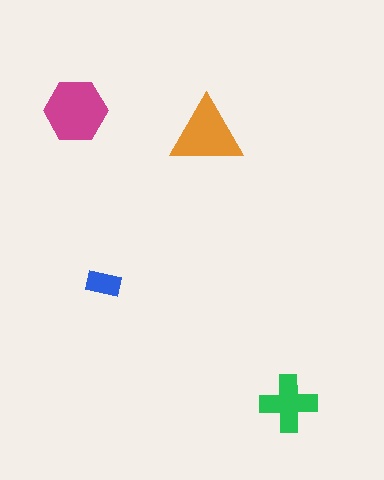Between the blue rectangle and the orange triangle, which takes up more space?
The orange triangle.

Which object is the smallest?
The blue rectangle.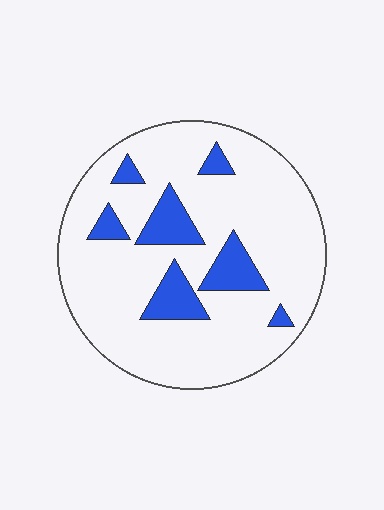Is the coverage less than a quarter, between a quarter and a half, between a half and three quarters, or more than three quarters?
Less than a quarter.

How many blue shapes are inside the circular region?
7.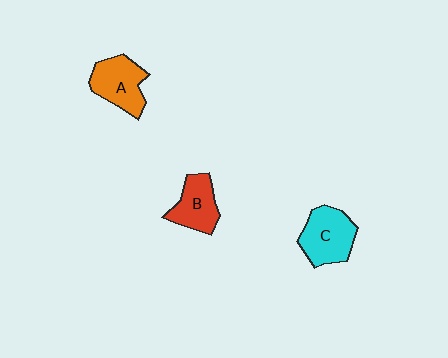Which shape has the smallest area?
Shape B (red).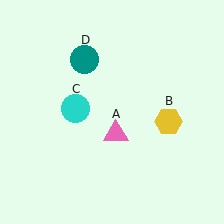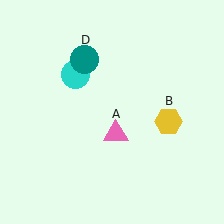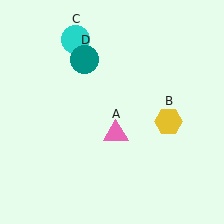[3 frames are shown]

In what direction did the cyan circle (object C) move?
The cyan circle (object C) moved up.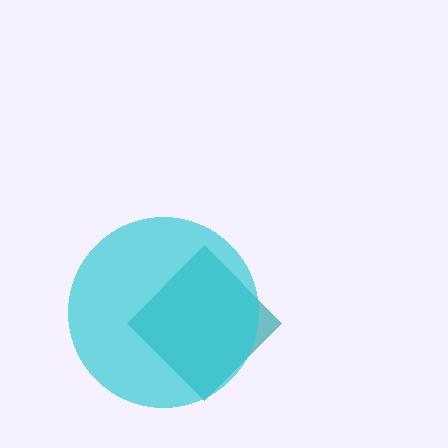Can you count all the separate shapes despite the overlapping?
Yes, there are 2 separate shapes.